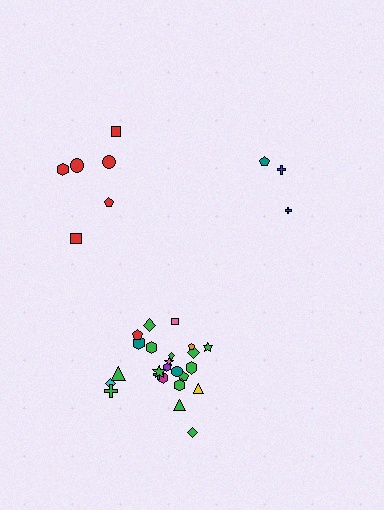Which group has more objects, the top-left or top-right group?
The top-left group.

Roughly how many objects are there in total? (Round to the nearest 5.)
Roughly 35 objects in total.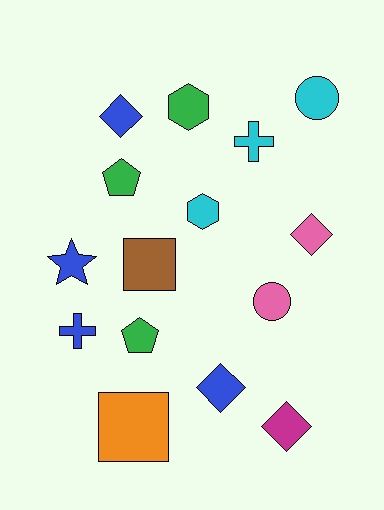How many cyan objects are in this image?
There are 3 cyan objects.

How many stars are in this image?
There is 1 star.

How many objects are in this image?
There are 15 objects.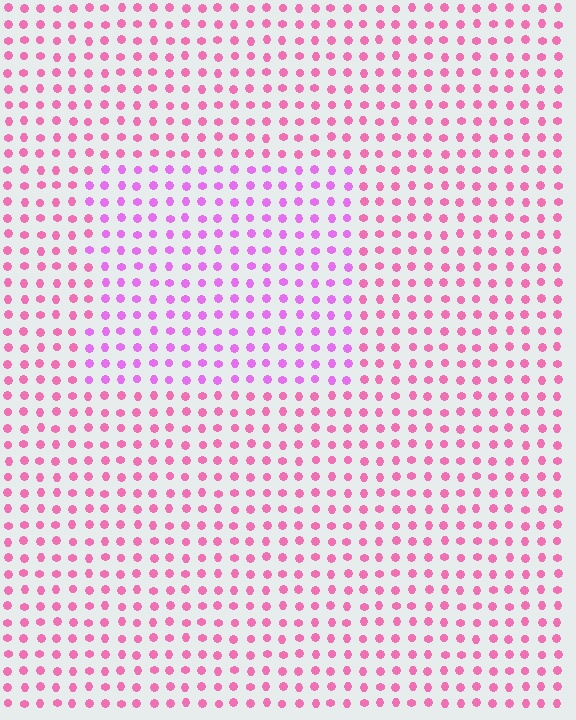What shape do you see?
I see a rectangle.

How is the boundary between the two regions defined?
The boundary is defined purely by a slight shift in hue (about 33 degrees). Spacing, size, and orientation are identical on both sides.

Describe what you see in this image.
The image is filled with small pink elements in a uniform arrangement. A rectangle-shaped region is visible where the elements are tinted to a slightly different hue, forming a subtle color boundary.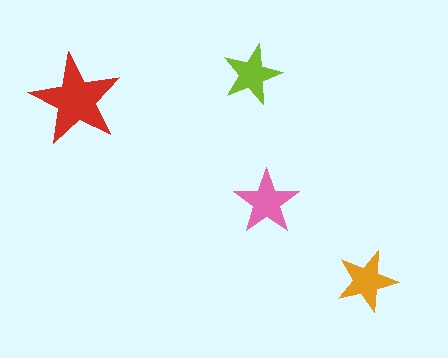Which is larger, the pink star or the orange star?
The pink one.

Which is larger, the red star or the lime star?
The red one.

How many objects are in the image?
There are 4 objects in the image.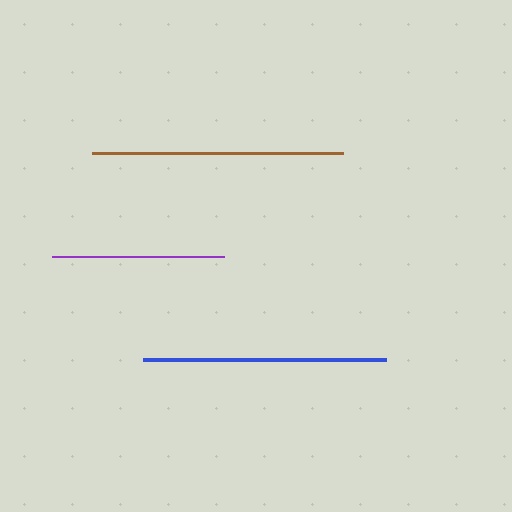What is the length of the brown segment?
The brown segment is approximately 251 pixels long.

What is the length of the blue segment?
The blue segment is approximately 243 pixels long.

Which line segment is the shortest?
The purple line is the shortest at approximately 172 pixels.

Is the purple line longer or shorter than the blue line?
The blue line is longer than the purple line.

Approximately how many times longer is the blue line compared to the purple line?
The blue line is approximately 1.4 times the length of the purple line.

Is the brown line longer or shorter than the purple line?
The brown line is longer than the purple line.